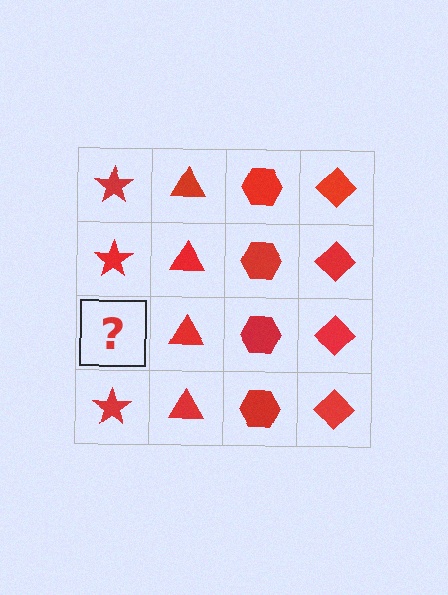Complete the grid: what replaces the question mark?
The question mark should be replaced with a red star.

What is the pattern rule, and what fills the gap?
The rule is that each column has a consistent shape. The gap should be filled with a red star.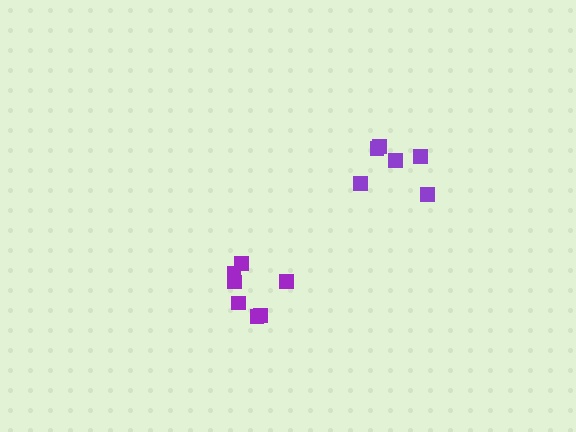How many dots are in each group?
Group 1: 7 dots, Group 2: 6 dots (13 total).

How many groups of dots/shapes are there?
There are 2 groups.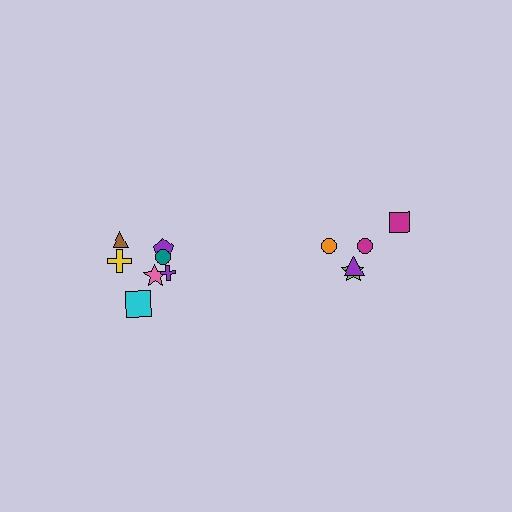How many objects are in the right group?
There are 5 objects.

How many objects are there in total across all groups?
There are 12 objects.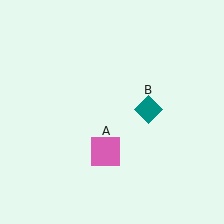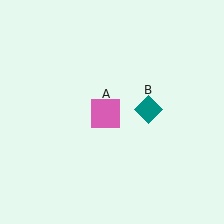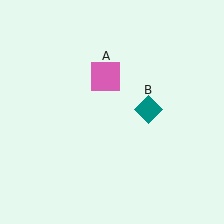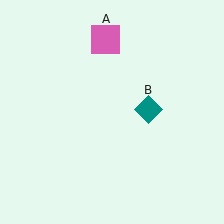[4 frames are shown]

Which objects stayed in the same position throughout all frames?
Teal diamond (object B) remained stationary.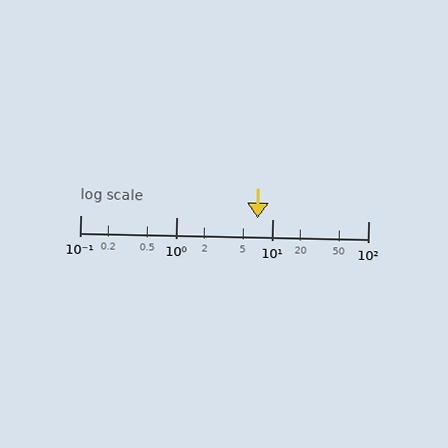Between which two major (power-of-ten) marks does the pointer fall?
The pointer is between 1 and 10.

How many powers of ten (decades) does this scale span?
The scale spans 3 decades, from 0.1 to 100.